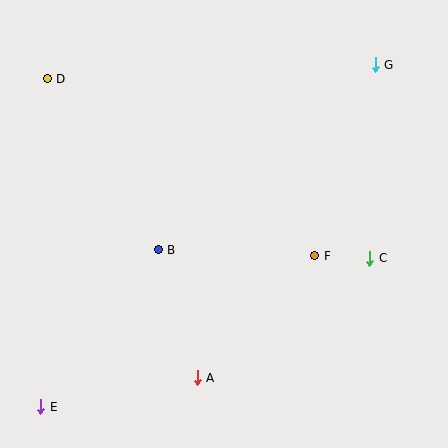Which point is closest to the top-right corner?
Point G is closest to the top-right corner.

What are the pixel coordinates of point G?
Point G is at (375, 65).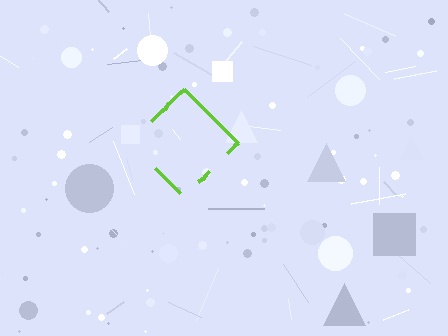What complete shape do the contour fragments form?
The contour fragments form a diamond.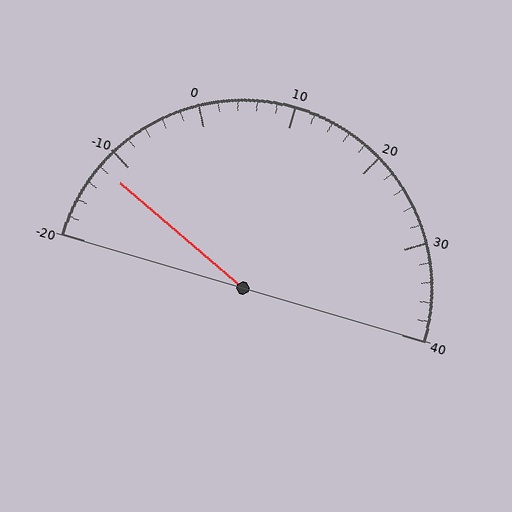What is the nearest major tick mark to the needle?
The nearest major tick mark is -10.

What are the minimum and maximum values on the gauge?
The gauge ranges from -20 to 40.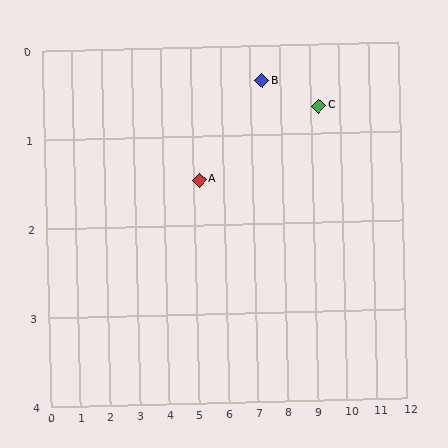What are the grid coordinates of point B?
Point B is at approximately (7.4, 0.4).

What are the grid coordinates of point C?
Point C is at approximately (9.3, 0.7).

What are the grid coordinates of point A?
Point A is at approximately (5.2, 1.5).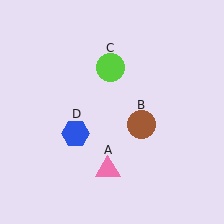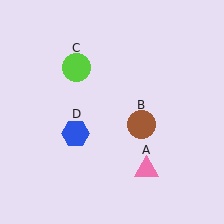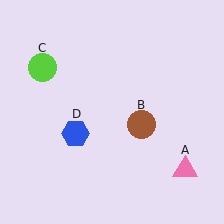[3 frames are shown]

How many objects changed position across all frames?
2 objects changed position: pink triangle (object A), lime circle (object C).